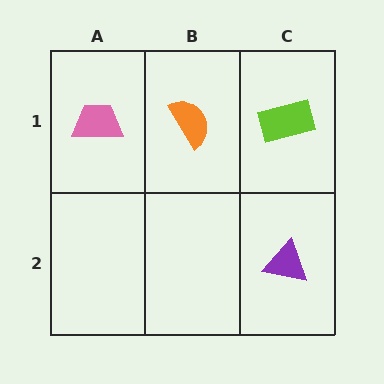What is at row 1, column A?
A pink trapezoid.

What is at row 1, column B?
An orange semicircle.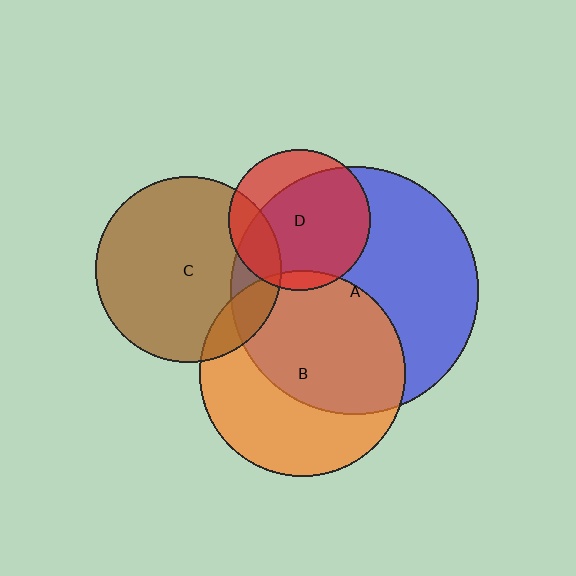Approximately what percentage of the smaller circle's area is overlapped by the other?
Approximately 20%.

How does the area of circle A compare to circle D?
Approximately 3.1 times.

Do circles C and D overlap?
Yes.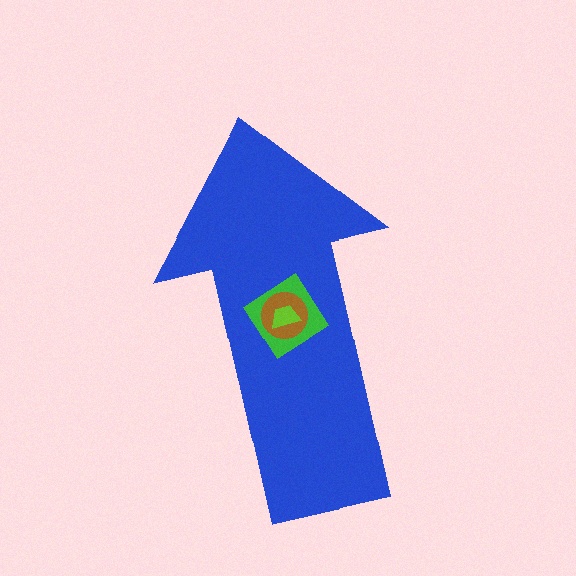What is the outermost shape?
The blue arrow.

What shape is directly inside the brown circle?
The lime trapezoid.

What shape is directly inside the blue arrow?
The green diamond.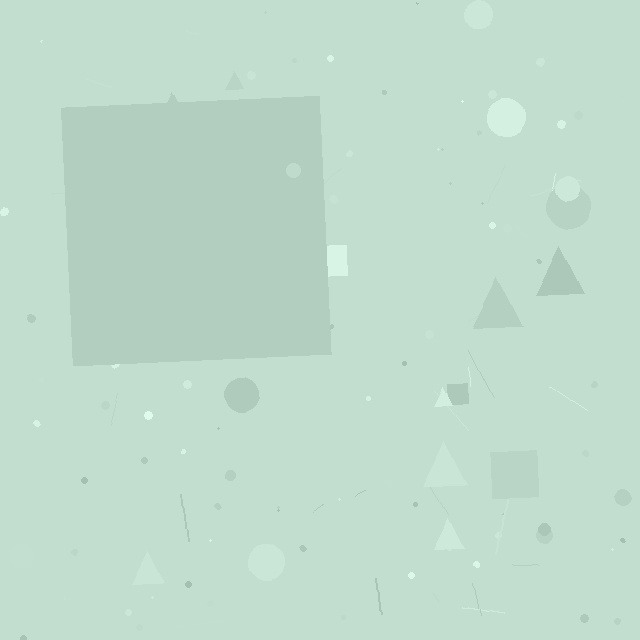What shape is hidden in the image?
A square is hidden in the image.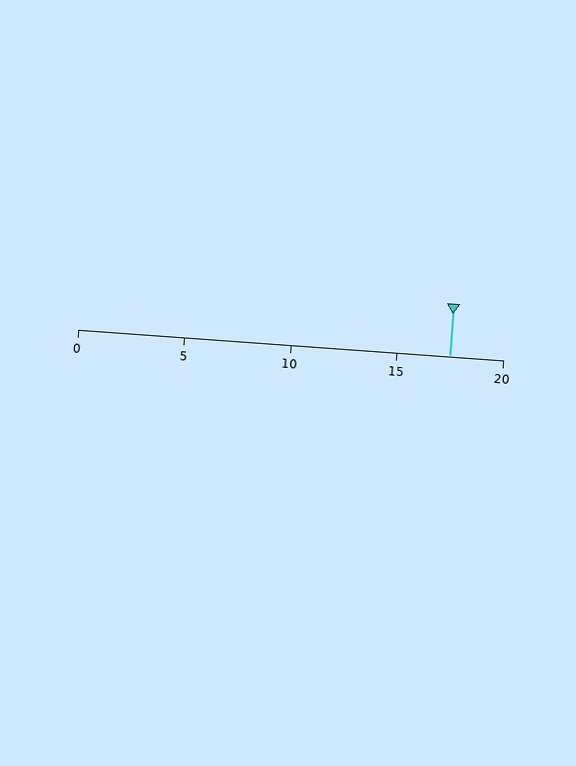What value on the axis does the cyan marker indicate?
The marker indicates approximately 17.5.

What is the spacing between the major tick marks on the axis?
The major ticks are spaced 5 apart.